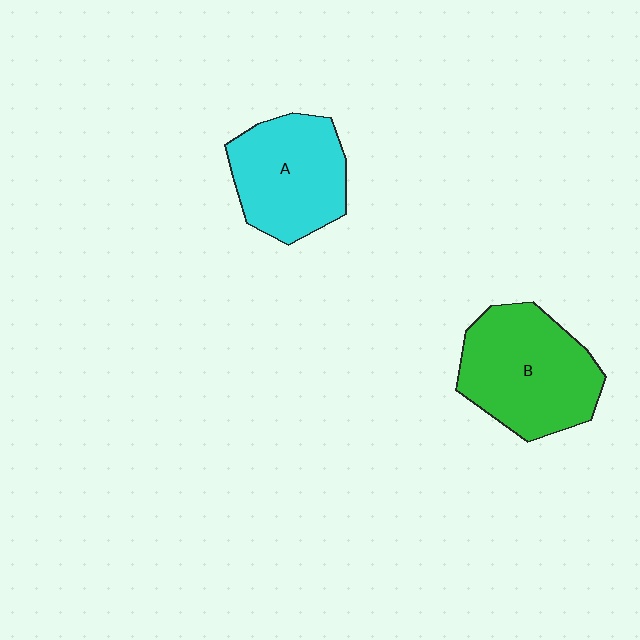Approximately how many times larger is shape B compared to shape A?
Approximately 1.2 times.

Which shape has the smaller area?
Shape A (cyan).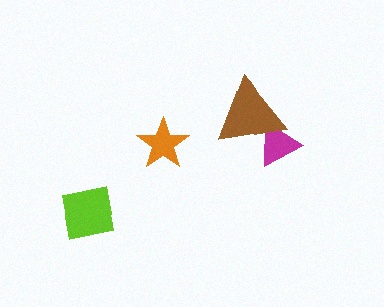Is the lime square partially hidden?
No, no other shape covers it.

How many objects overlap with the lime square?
0 objects overlap with the lime square.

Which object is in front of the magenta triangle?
The brown triangle is in front of the magenta triangle.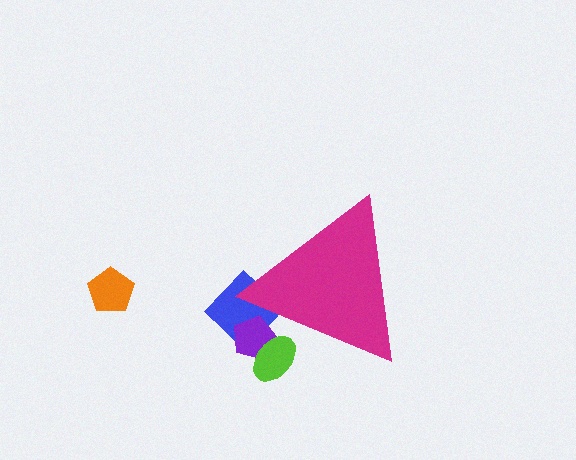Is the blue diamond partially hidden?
Yes, the blue diamond is partially hidden behind the magenta triangle.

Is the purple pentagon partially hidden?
Yes, the purple pentagon is partially hidden behind the magenta triangle.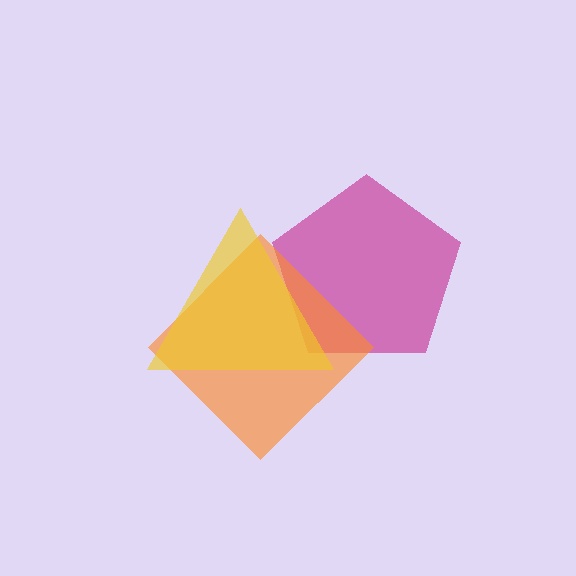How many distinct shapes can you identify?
There are 3 distinct shapes: a magenta pentagon, an orange diamond, a yellow triangle.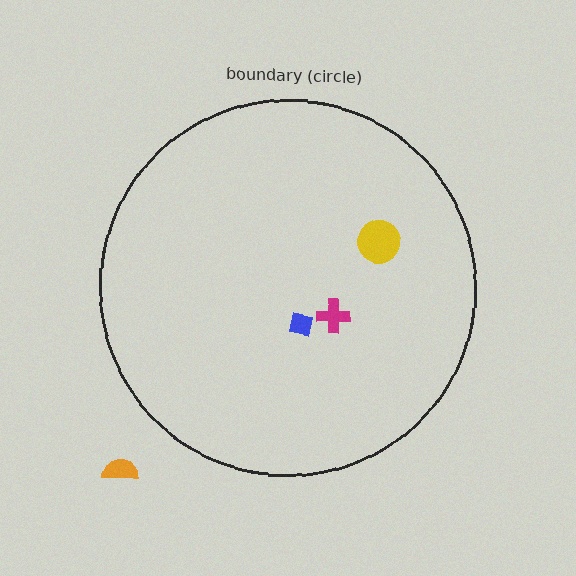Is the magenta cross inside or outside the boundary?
Inside.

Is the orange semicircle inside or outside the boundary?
Outside.